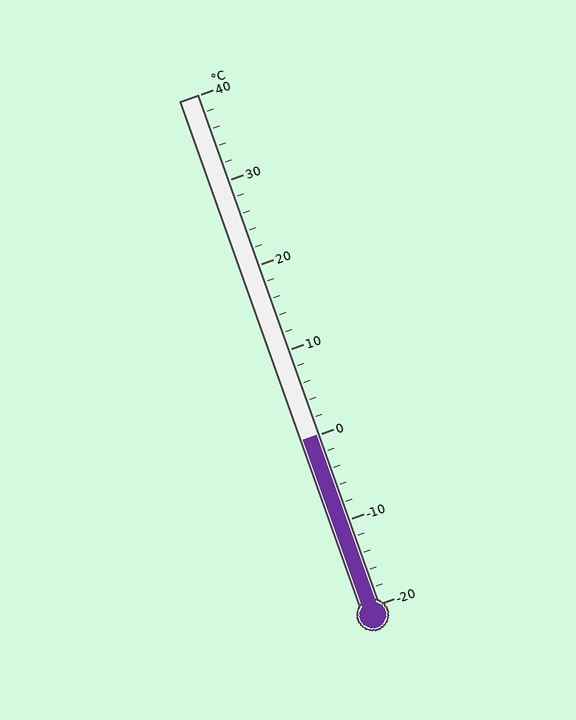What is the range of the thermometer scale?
The thermometer scale ranges from -20°C to 40°C.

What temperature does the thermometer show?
The thermometer shows approximately 0°C.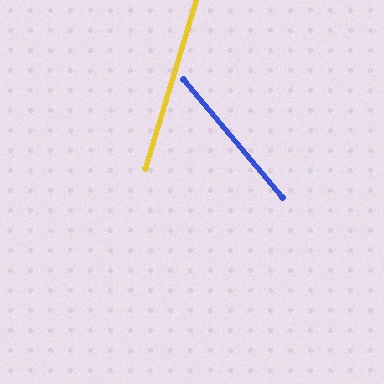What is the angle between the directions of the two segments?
Approximately 57 degrees.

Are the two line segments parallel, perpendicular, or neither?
Neither parallel nor perpendicular — they differ by about 57°.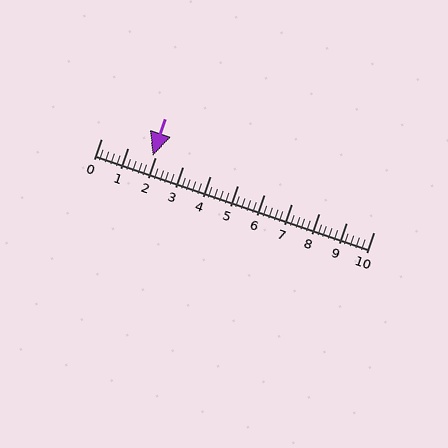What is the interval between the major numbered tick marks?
The major tick marks are spaced 1 units apart.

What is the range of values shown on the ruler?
The ruler shows values from 0 to 10.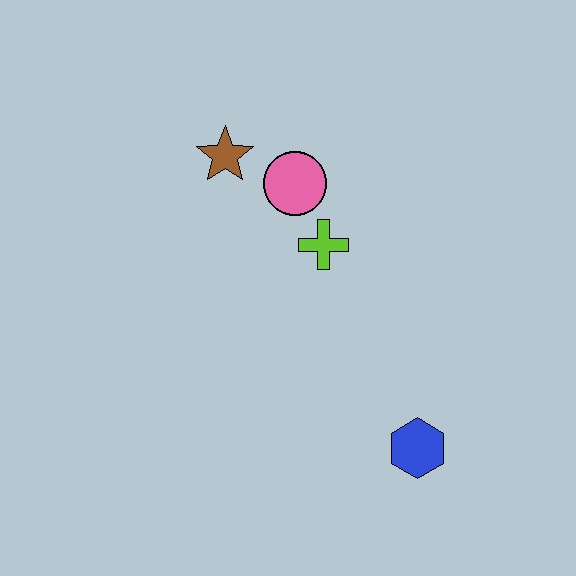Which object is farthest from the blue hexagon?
The brown star is farthest from the blue hexagon.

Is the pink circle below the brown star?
Yes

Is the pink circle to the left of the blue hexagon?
Yes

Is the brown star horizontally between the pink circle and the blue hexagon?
No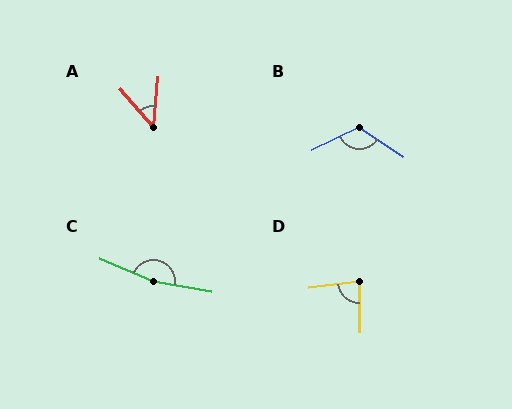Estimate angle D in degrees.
Approximately 84 degrees.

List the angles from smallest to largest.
A (46°), D (84°), B (120°), C (166°).